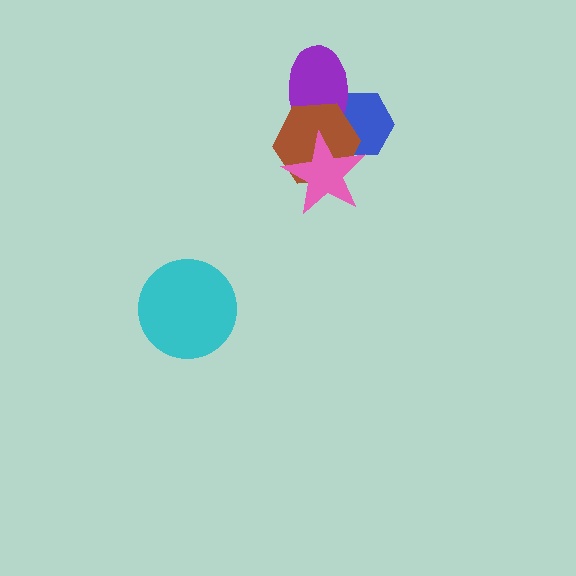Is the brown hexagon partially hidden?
Yes, it is partially covered by another shape.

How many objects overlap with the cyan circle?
0 objects overlap with the cyan circle.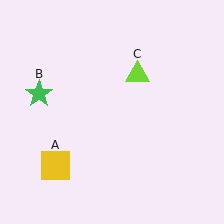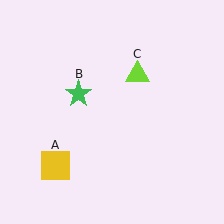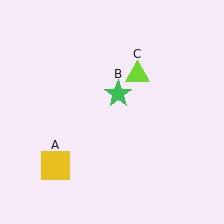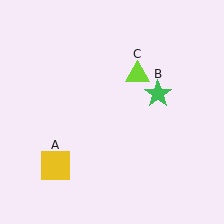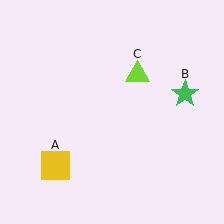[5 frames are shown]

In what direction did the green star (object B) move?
The green star (object B) moved right.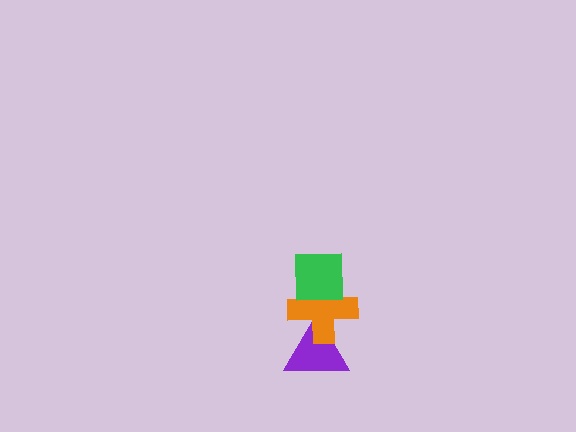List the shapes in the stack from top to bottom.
From top to bottom: the green square, the orange cross, the purple triangle.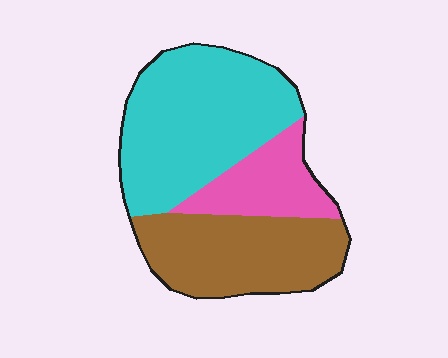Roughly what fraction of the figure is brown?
Brown takes up between a third and a half of the figure.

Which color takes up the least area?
Pink, at roughly 20%.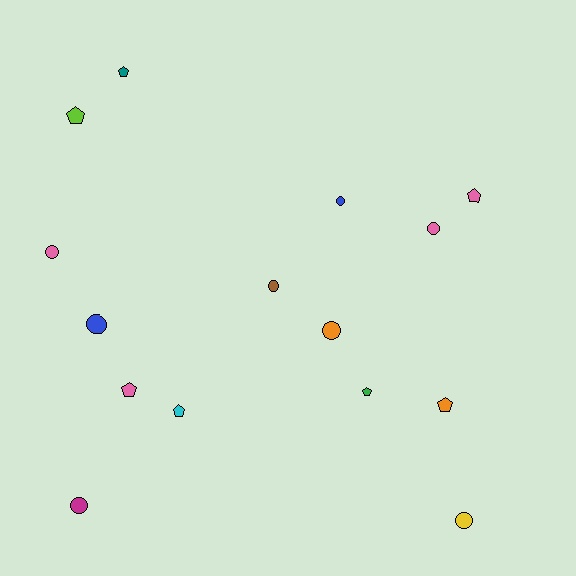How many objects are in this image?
There are 15 objects.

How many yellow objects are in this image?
There is 1 yellow object.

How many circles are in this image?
There are 8 circles.